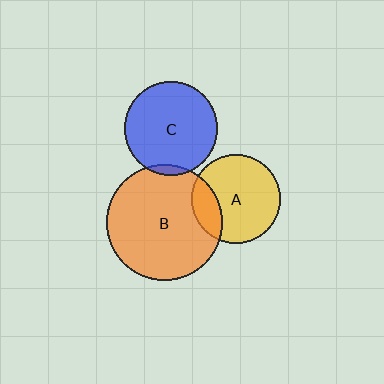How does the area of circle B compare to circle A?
Approximately 1.7 times.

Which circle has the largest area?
Circle B (orange).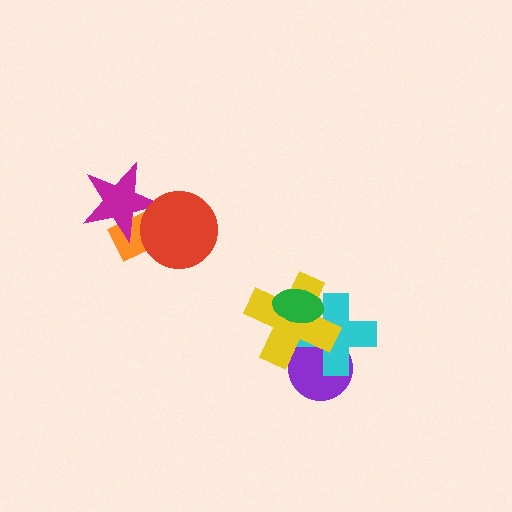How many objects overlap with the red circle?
2 objects overlap with the red circle.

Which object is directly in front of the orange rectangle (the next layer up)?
The magenta star is directly in front of the orange rectangle.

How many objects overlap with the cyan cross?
3 objects overlap with the cyan cross.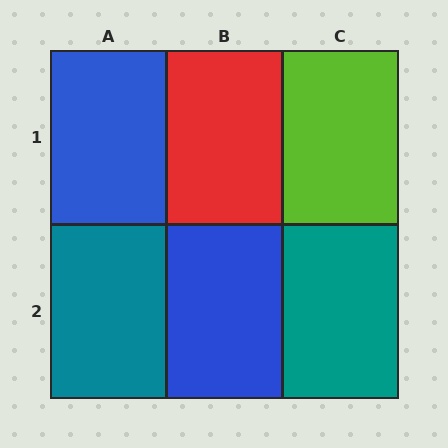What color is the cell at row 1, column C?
Lime.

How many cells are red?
1 cell is red.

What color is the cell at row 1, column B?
Red.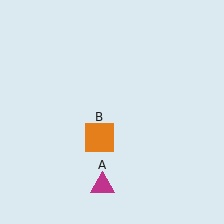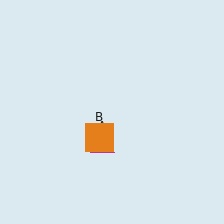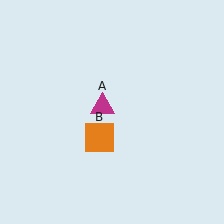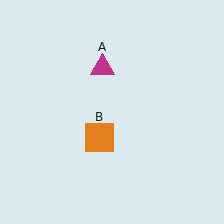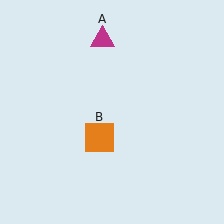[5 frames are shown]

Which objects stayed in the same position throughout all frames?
Orange square (object B) remained stationary.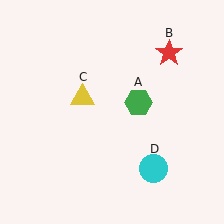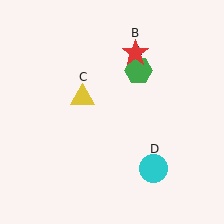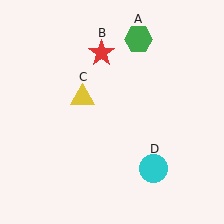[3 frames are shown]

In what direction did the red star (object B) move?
The red star (object B) moved left.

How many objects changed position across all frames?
2 objects changed position: green hexagon (object A), red star (object B).